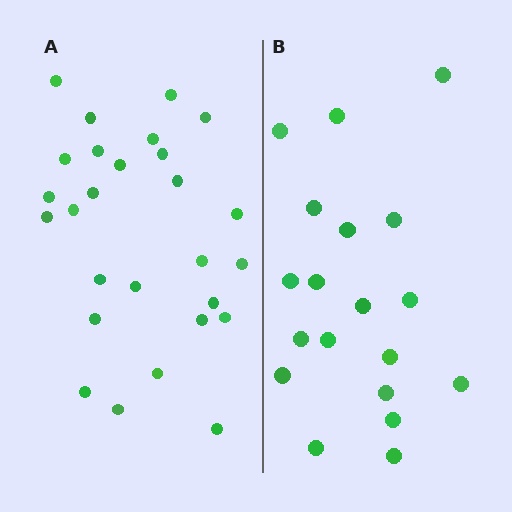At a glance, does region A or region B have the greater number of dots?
Region A (the left region) has more dots.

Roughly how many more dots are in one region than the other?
Region A has roughly 8 or so more dots than region B.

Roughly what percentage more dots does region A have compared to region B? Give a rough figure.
About 40% more.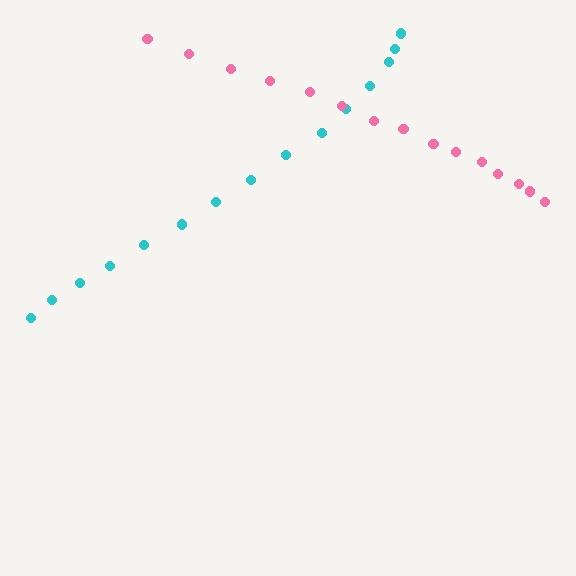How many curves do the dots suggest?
There are 2 distinct paths.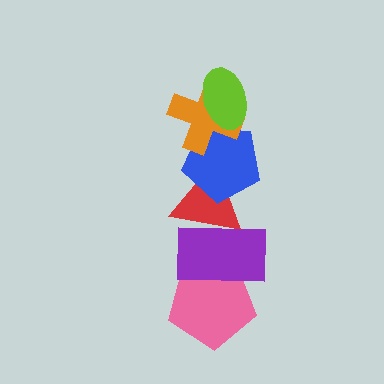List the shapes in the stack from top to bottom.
From top to bottom: the lime ellipse, the orange cross, the blue pentagon, the red triangle, the purple rectangle, the pink pentagon.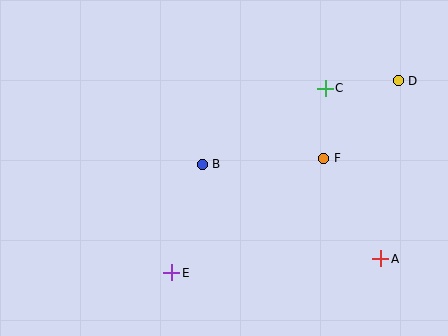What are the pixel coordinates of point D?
Point D is at (398, 81).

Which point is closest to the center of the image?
Point B at (202, 164) is closest to the center.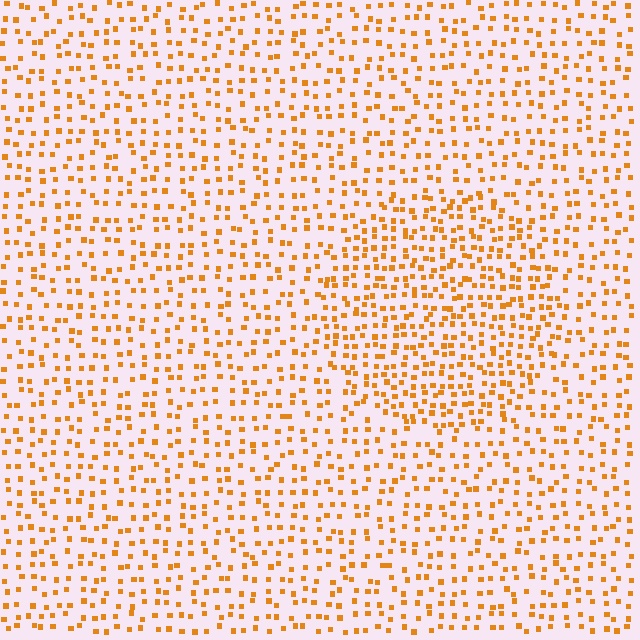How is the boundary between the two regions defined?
The boundary is defined by a change in element density (approximately 1.6x ratio). All elements are the same color, size, and shape.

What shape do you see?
I see a circle.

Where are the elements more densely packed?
The elements are more densely packed inside the circle boundary.